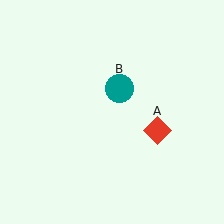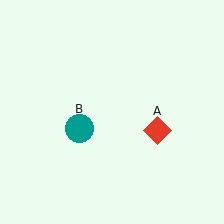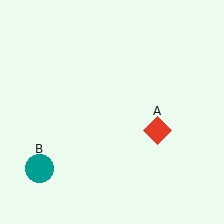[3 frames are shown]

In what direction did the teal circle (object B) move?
The teal circle (object B) moved down and to the left.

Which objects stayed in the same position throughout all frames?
Red diamond (object A) remained stationary.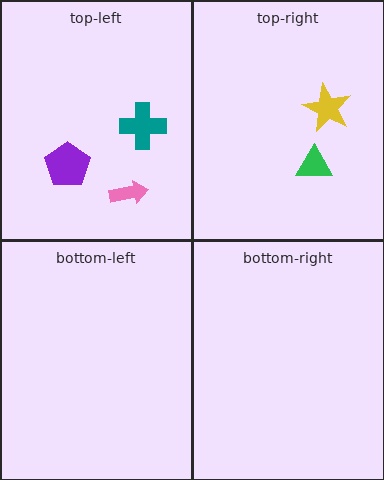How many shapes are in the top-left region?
3.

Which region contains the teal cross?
The top-left region.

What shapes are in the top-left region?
The pink arrow, the purple pentagon, the teal cross.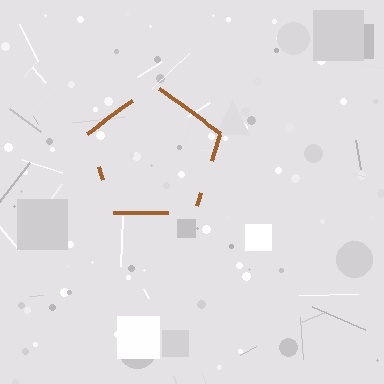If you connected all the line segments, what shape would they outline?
They would outline a pentagon.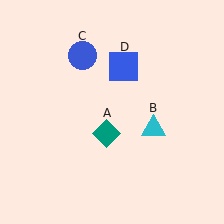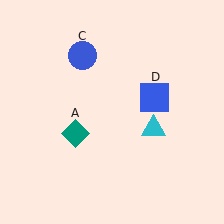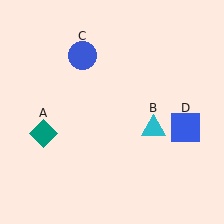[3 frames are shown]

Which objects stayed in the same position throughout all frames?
Cyan triangle (object B) and blue circle (object C) remained stationary.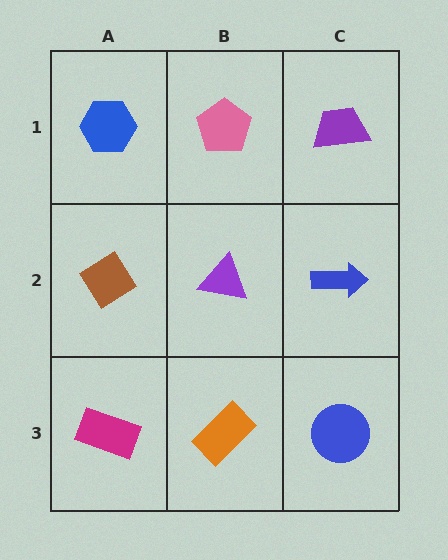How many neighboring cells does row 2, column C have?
3.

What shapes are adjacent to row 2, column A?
A blue hexagon (row 1, column A), a magenta rectangle (row 3, column A), a purple triangle (row 2, column B).